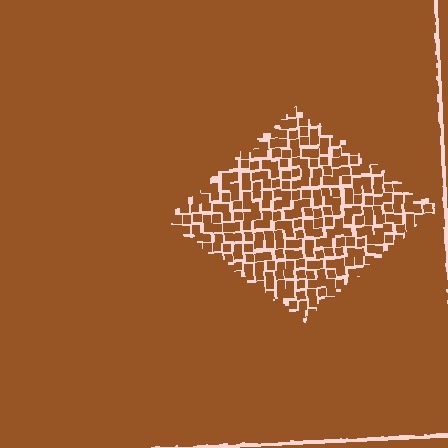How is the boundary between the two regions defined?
The boundary is defined by a change in element density (approximately 2.8x ratio). All elements are the same color, size, and shape.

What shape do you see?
I see a diamond.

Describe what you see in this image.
The image contains small brown elements arranged at two different densities. A diamond-shaped region is visible where the elements are less densely packed than the surrounding area.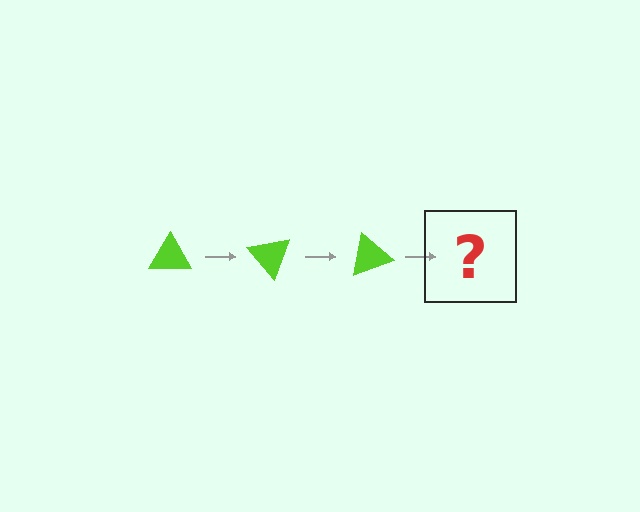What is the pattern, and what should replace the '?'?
The pattern is that the triangle rotates 50 degrees each step. The '?' should be a lime triangle rotated 150 degrees.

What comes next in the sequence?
The next element should be a lime triangle rotated 150 degrees.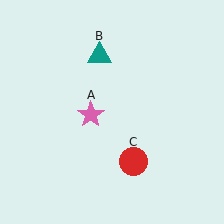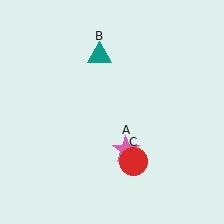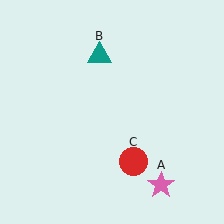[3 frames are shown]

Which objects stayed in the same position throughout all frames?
Teal triangle (object B) and red circle (object C) remained stationary.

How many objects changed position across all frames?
1 object changed position: pink star (object A).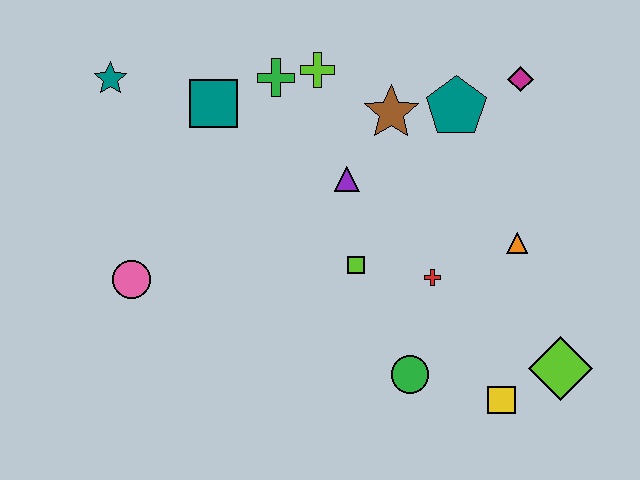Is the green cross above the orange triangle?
Yes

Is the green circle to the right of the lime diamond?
No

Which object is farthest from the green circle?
The teal star is farthest from the green circle.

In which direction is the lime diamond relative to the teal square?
The lime diamond is to the right of the teal square.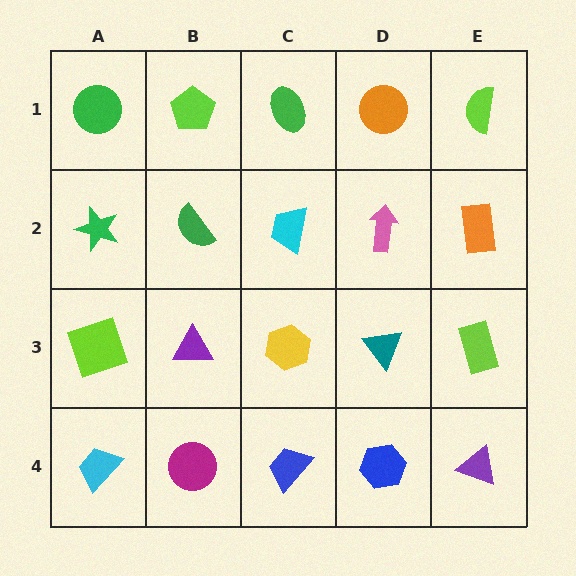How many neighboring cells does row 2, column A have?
3.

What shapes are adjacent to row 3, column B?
A green semicircle (row 2, column B), a magenta circle (row 4, column B), a lime square (row 3, column A), a yellow hexagon (row 3, column C).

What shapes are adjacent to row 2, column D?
An orange circle (row 1, column D), a teal triangle (row 3, column D), a cyan trapezoid (row 2, column C), an orange rectangle (row 2, column E).